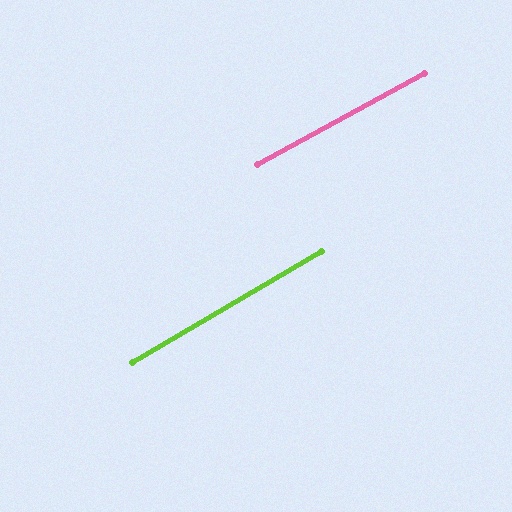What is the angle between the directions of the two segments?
Approximately 2 degrees.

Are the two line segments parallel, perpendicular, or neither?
Parallel — their directions differ by only 1.9°.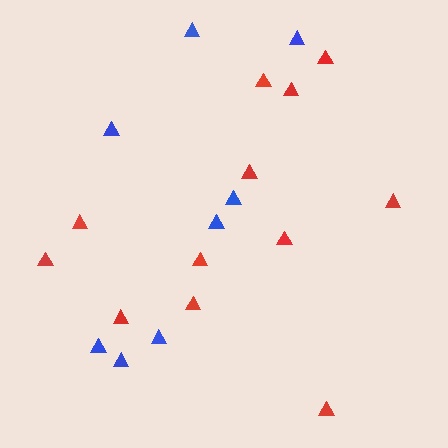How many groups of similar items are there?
There are 2 groups: one group of red triangles (12) and one group of blue triangles (8).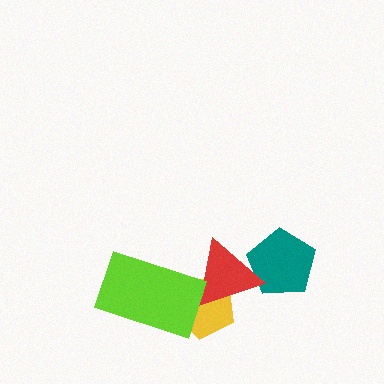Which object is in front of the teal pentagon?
The red triangle is in front of the teal pentagon.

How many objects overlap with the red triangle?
3 objects overlap with the red triangle.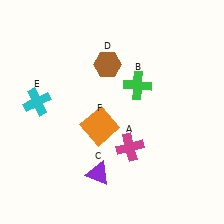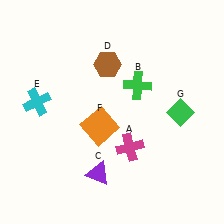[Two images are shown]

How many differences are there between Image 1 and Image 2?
There is 1 difference between the two images.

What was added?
A green diamond (G) was added in Image 2.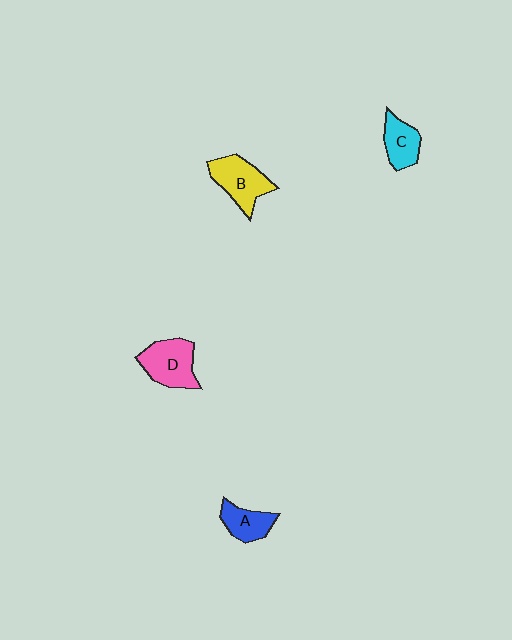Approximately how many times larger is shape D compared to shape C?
Approximately 1.5 times.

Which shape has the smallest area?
Shape A (blue).